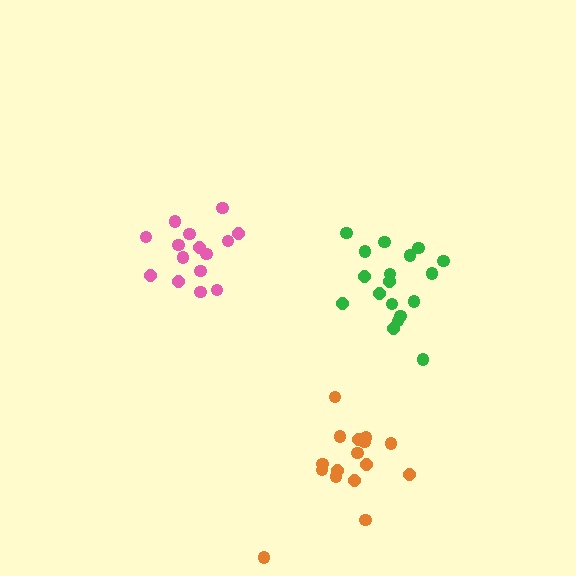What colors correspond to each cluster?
The clusters are colored: orange, green, pink.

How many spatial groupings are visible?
There are 3 spatial groupings.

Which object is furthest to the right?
The green cluster is rightmost.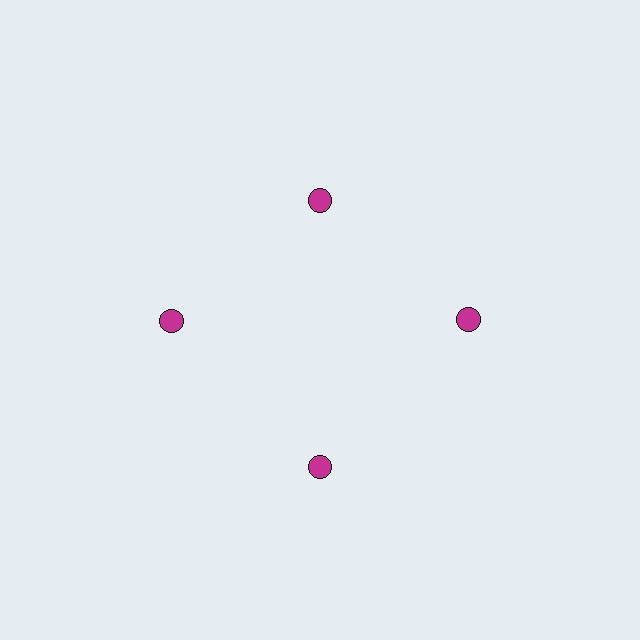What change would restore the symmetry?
The symmetry would be restored by moving it outward, back onto the ring so that all 4 circles sit at equal angles and equal distance from the center.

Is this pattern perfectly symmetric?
No. The 4 magenta circles are arranged in a ring, but one element near the 12 o'clock position is pulled inward toward the center, breaking the 4-fold rotational symmetry.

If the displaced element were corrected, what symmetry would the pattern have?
It would have 4-fold rotational symmetry — the pattern would map onto itself every 90 degrees.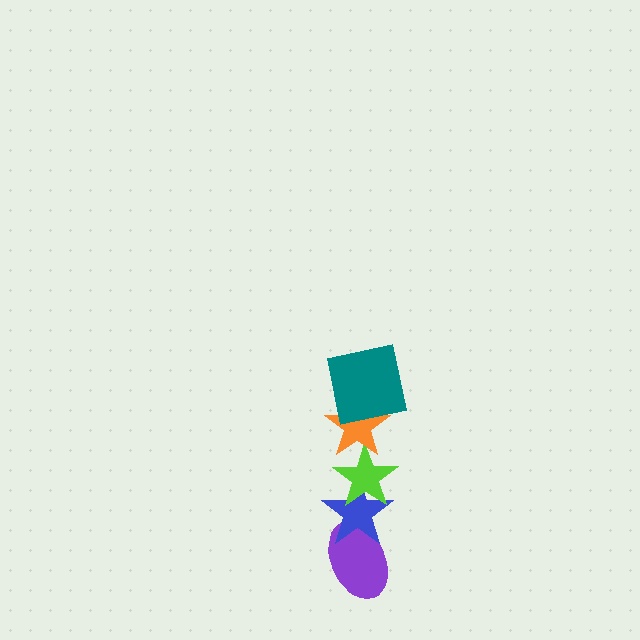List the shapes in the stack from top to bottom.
From top to bottom: the teal square, the orange star, the lime star, the blue star, the purple ellipse.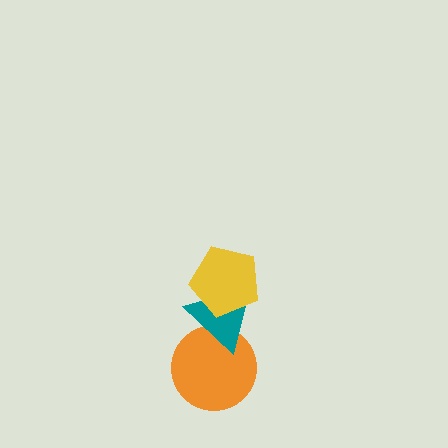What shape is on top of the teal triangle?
The yellow pentagon is on top of the teal triangle.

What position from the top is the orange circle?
The orange circle is 3rd from the top.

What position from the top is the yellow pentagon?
The yellow pentagon is 1st from the top.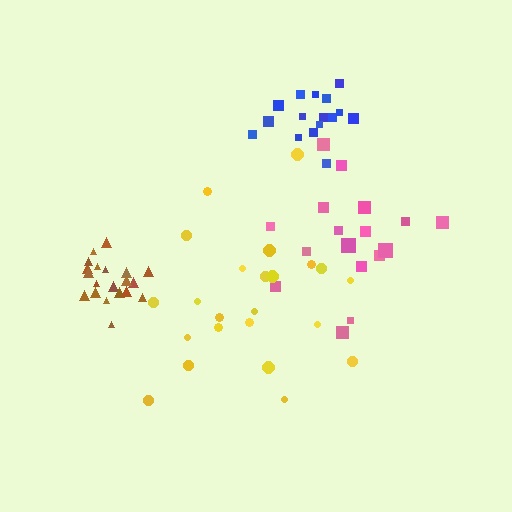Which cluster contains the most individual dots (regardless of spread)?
Yellow (23).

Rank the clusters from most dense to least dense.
brown, blue, pink, yellow.